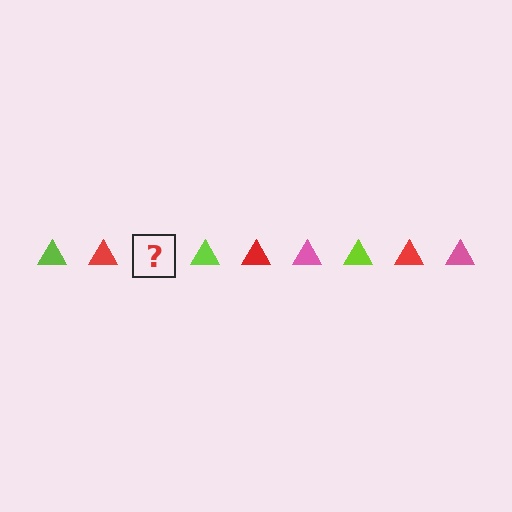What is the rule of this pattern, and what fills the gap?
The rule is that the pattern cycles through lime, red, pink triangles. The gap should be filled with a pink triangle.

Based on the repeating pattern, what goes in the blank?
The blank should be a pink triangle.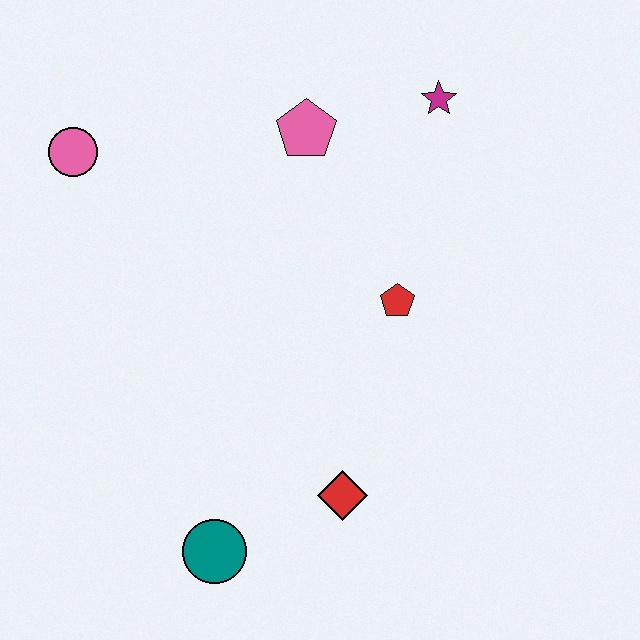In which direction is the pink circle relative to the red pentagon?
The pink circle is to the left of the red pentagon.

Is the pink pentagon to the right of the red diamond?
No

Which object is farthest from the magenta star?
The teal circle is farthest from the magenta star.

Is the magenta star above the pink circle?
Yes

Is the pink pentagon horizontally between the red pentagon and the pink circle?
Yes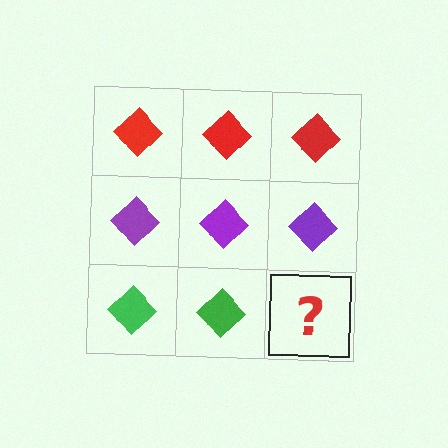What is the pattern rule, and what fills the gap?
The rule is that each row has a consistent color. The gap should be filled with a green diamond.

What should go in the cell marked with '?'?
The missing cell should contain a green diamond.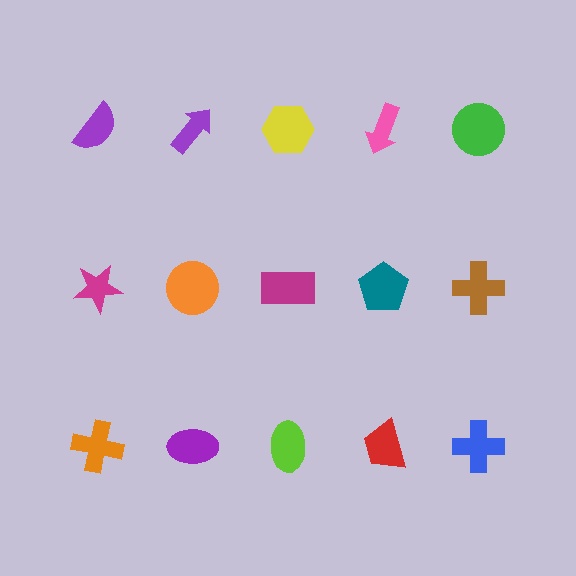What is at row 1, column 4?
A pink arrow.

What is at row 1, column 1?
A purple semicircle.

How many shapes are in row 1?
5 shapes.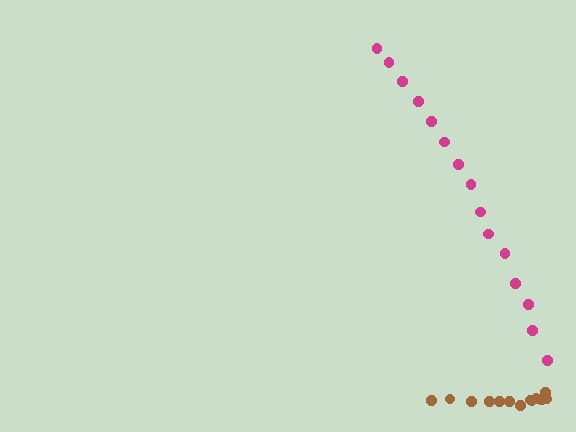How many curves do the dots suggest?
There are 2 distinct paths.